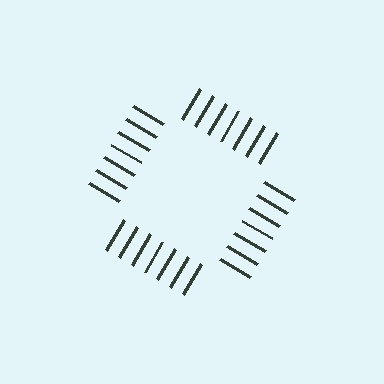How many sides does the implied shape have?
4 sides — the line-ends trace a square.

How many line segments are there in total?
28 — 7 along each of the 4 edges.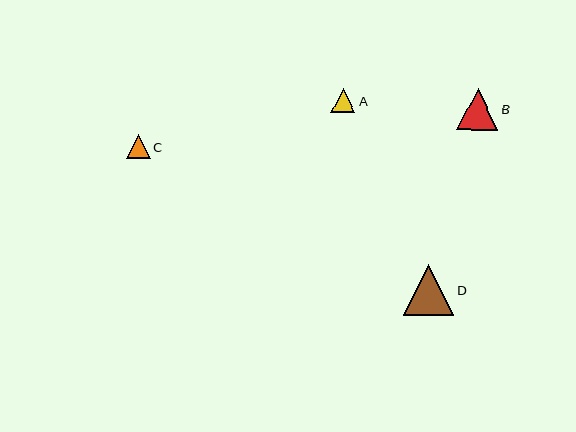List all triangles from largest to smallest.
From largest to smallest: D, B, A, C.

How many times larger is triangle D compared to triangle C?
Triangle D is approximately 2.2 times the size of triangle C.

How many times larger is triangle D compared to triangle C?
Triangle D is approximately 2.2 times the size of triangle C.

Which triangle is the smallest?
Triangle C is the smallest with a size of approximately 24 pixels.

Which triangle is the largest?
Triangle D is the largest with a size of approximately 51 pixels.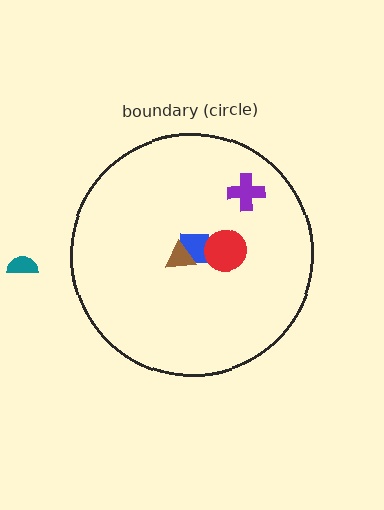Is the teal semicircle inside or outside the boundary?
Outside.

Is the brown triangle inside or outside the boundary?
Inside.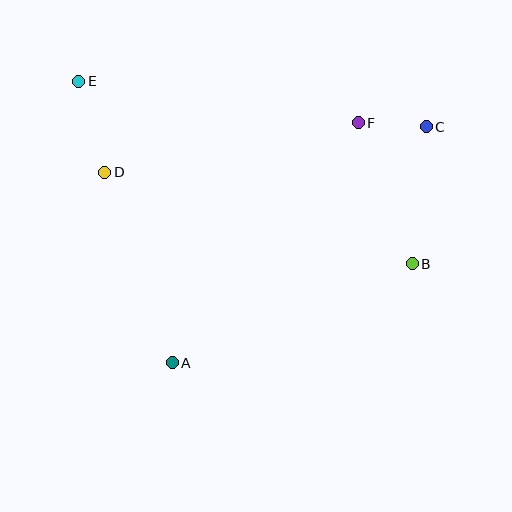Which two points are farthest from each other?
Points B and E are farthest from each other.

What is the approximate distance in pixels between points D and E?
The distance between D and E is approximately 95 pixels.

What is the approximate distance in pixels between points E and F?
The distance between E and F is approximately 283 pixels.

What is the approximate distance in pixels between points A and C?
The distance between A and C is approximately 346 pixels.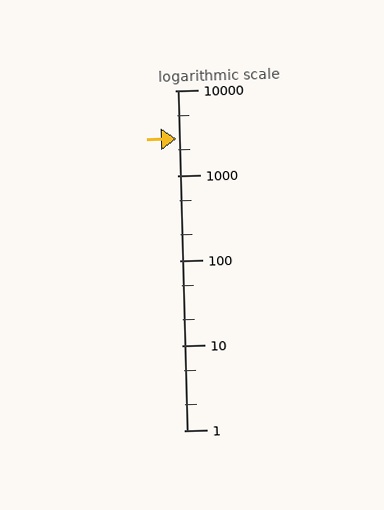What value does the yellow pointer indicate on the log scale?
The pointer indicates approximately 2700.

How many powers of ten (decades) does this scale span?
The scale spans 4 decades, from 1 to 10000.